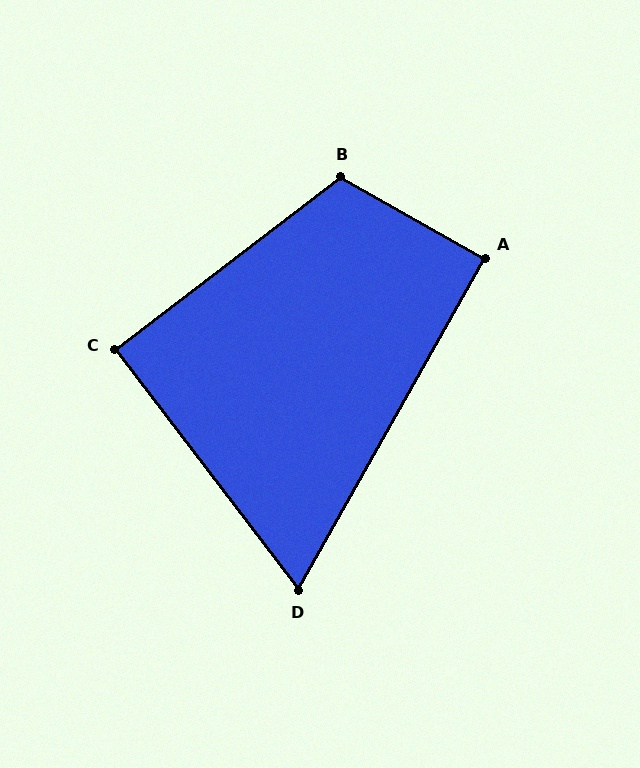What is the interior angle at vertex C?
Approximately 90 degrees (approximately right).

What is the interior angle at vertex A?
Approximately 90 degrees (approximately right).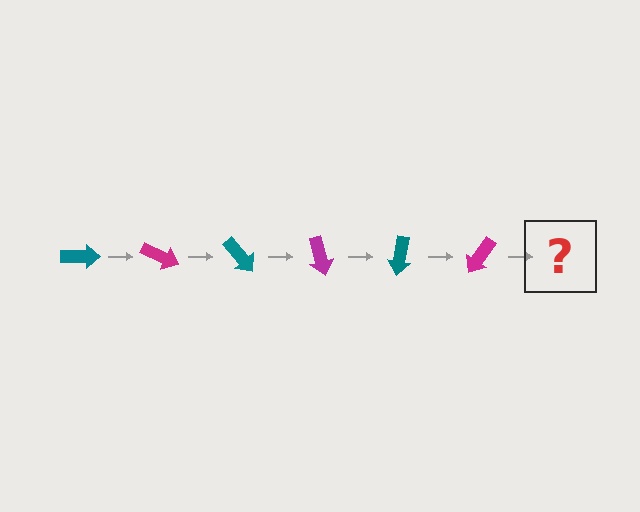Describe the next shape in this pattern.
It should be a teal arrow, rotated 150 degrees from the start.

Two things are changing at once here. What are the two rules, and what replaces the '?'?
The two rules are that it rotates 25 degrees each step and the color cycles through teal and magenta. The '?' should be a teal arrow, rotated 150 degrees from the start.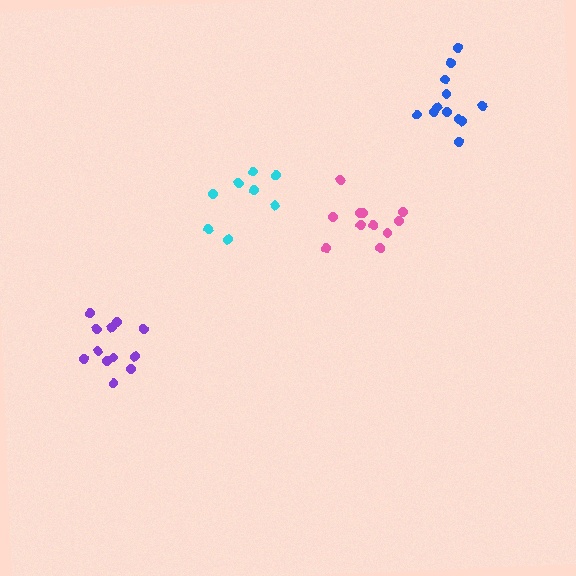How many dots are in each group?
Group 1: 12 dots, Group 2: 8 dots, Group 3: 12 dots, Group 4: 12 dots (44 total).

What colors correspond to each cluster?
The clusters are colored: pink, cyan, purple, blue.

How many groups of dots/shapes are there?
There are 4 groups.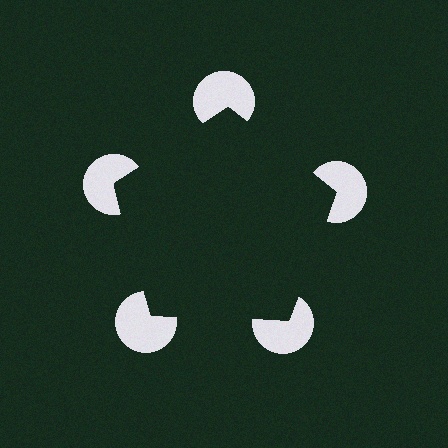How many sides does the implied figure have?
5 sides.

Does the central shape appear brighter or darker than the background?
It typically appears slightly darker than the background, even though no actual brightness change is drawn.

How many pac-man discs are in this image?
There are 5 — one at each vertex of the illusory pentagon.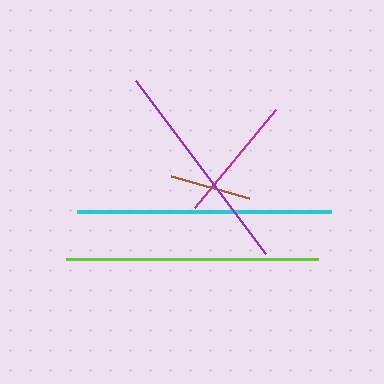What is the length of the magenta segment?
The magenta segment is approximately 127 pixels long.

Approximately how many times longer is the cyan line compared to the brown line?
The cyan line is approximately 3.1 times the length of the brown line.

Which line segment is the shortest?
The brown line is the shortest at approximately 81 pixels.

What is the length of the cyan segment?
The cyan segment is approximately 253 pixels long.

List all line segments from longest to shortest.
From longest to shortest: cyan, lime, purple, magenta, brown.